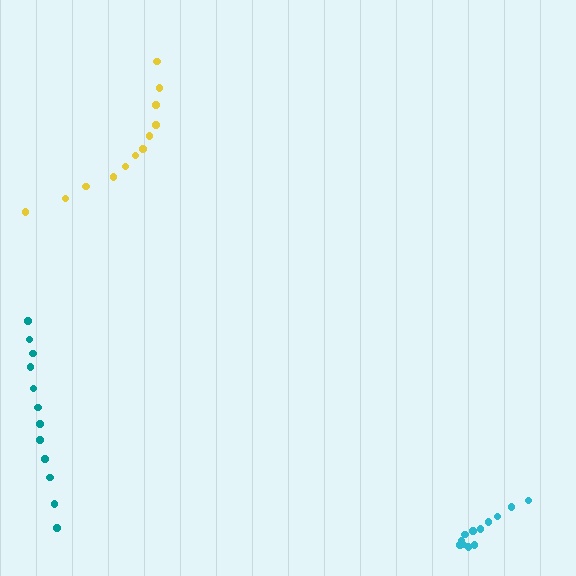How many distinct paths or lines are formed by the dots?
There are 3 distinct paths.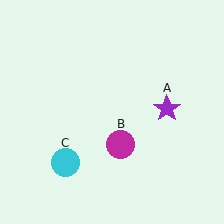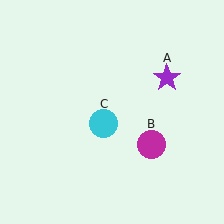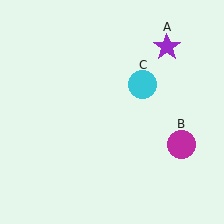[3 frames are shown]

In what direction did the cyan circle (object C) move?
The cyan circle (object C) moved up and to the right.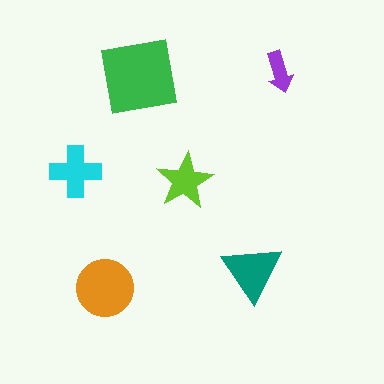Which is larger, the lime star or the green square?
The green square.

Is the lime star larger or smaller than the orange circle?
Smaller.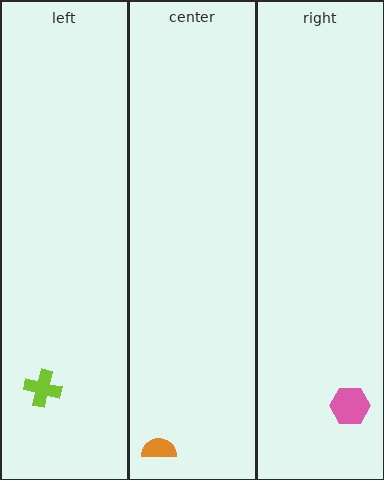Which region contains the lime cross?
The left region.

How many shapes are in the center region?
1.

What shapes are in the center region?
The orange semicircle.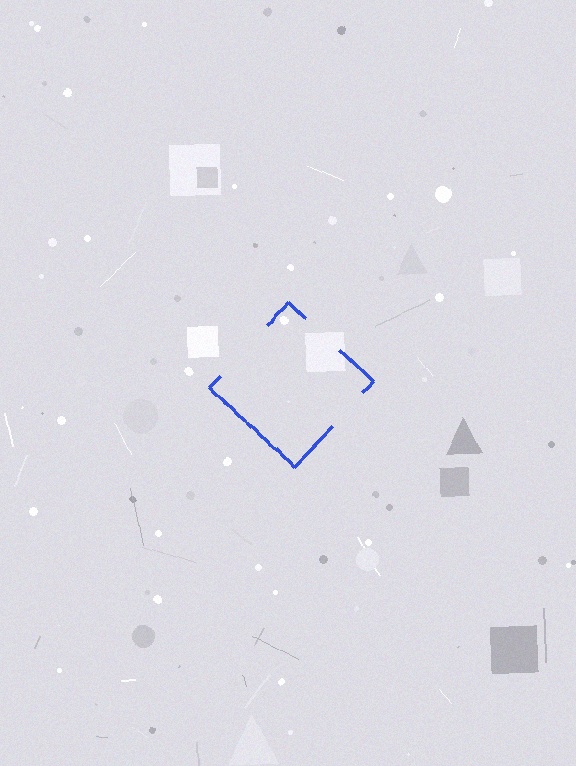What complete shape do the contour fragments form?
The contour fragments form a diamond.